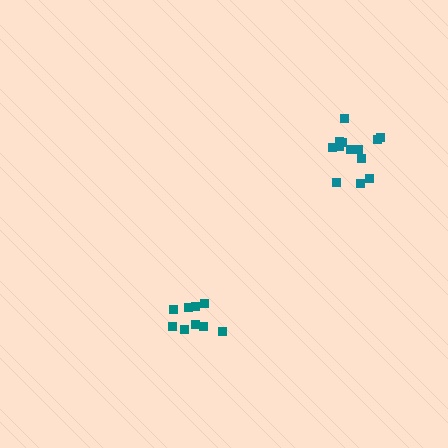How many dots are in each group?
Group 1: 13 dots, Group 2: 9 dots (22 total).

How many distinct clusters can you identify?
There are 2 distinct clusters.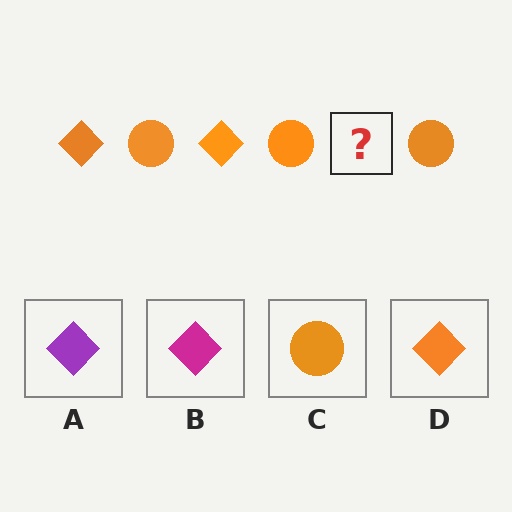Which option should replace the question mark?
Option D.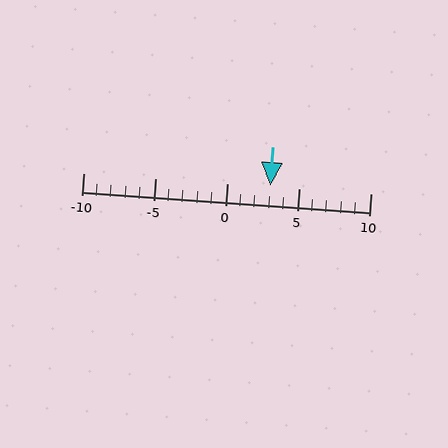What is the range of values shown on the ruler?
The ruler shows values from -10 to 10.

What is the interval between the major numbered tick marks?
The major tick marks are spaced 5 units apart.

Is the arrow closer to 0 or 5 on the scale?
The arrow is closer to 5.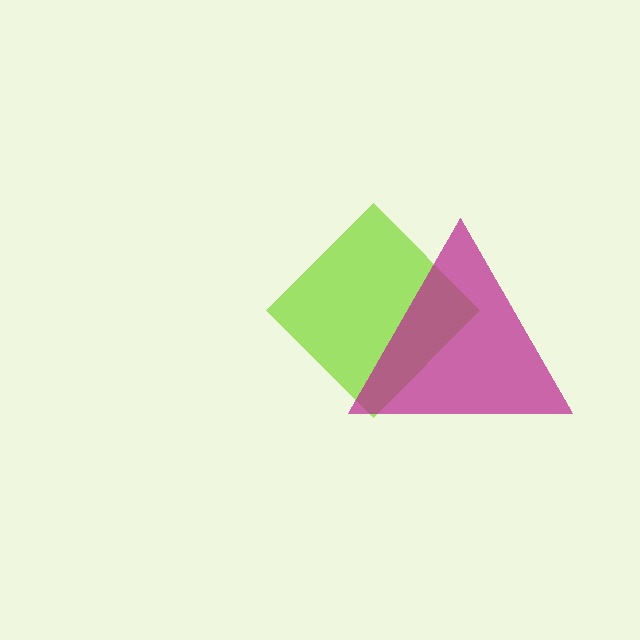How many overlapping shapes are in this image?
There are 2 overlapping shapes in the image.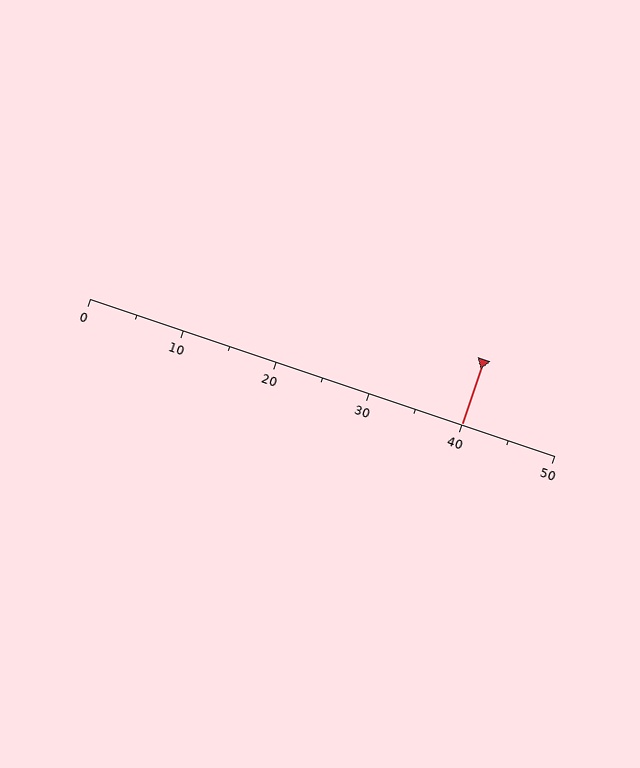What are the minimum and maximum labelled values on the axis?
The axis runs from 0 to 50.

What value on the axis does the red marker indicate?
The marker indicates approximately 40.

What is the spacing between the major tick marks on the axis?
The major ticks are spaced 10 apart.